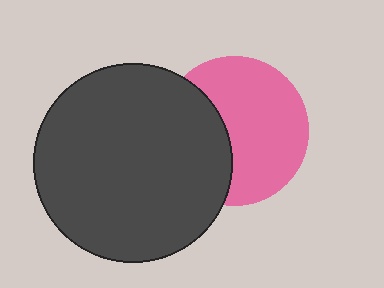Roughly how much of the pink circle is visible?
About half of it is visible (roughly 63%).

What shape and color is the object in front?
The object in front is a dark gray circle.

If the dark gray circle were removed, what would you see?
You would see the complete pink circle.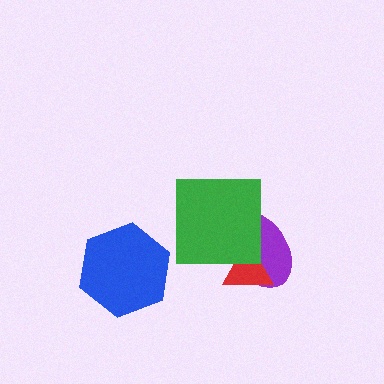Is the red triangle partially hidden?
Yes, it is partially covered by another shape.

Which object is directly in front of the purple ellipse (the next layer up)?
The red triangle is directly in front of the purple ellipse.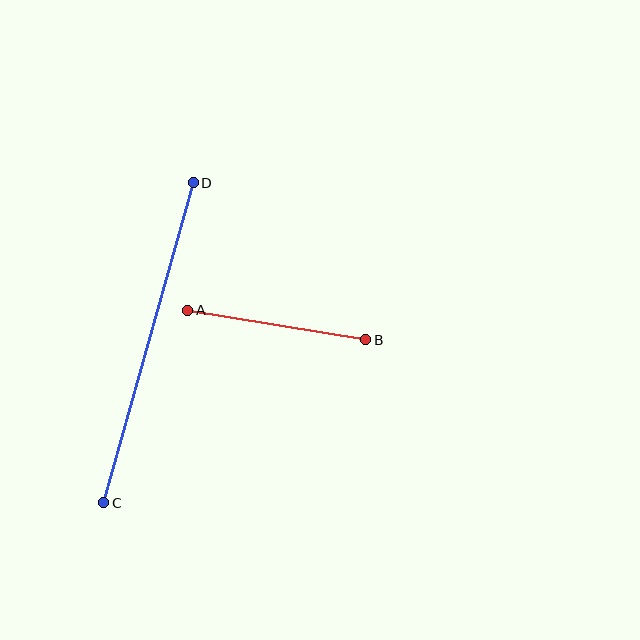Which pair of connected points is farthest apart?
Points C and D are farthest apart.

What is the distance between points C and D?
The distance is approximately 332 pixels.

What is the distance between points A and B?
The distance is approximately 181 pixels.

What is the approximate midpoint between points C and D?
The midpoint is at approximately (148, 343) pixels.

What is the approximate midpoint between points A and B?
The midpoint is at approximately (277, 325) pixels.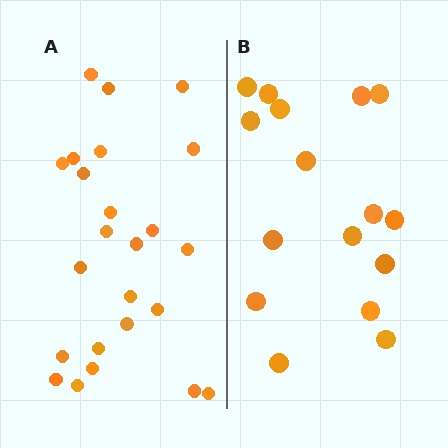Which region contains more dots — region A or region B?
Region A (the left region) has more dots.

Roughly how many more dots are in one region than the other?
Region A has roughly 8 or so more dots than region B.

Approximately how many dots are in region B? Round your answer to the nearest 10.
About 20 dots. (The exact count is 16, which rounds to 20.)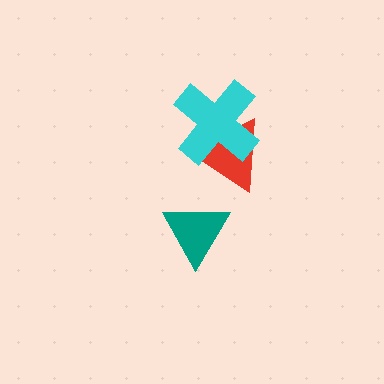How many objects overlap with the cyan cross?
1 object overlaps with the cyan cross.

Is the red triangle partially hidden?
Yes, it is partially covered by another shape.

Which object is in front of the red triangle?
The cyan cross is in front of the red triangle.